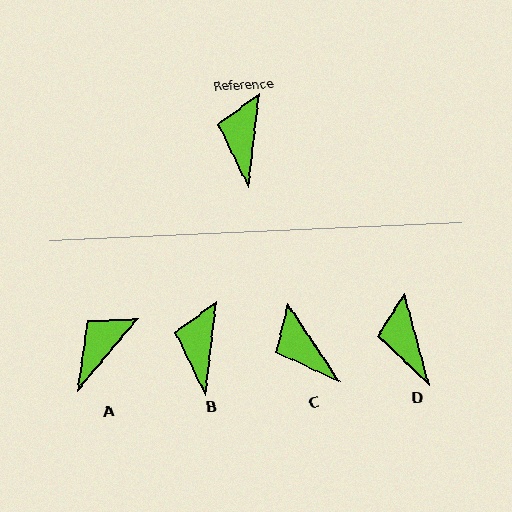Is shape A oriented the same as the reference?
No, it is off by about 34 degrees.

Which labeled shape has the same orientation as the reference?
B.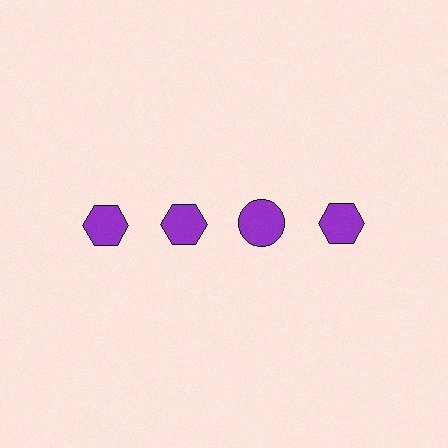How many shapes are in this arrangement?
There are 4 shapes arranged in a grid pattern.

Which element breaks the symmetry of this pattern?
The purple circle in the top row, center column breaks the symmetry. All other shapes are purple hexagons.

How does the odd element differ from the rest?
It has a different shape: circle instead of hexagon.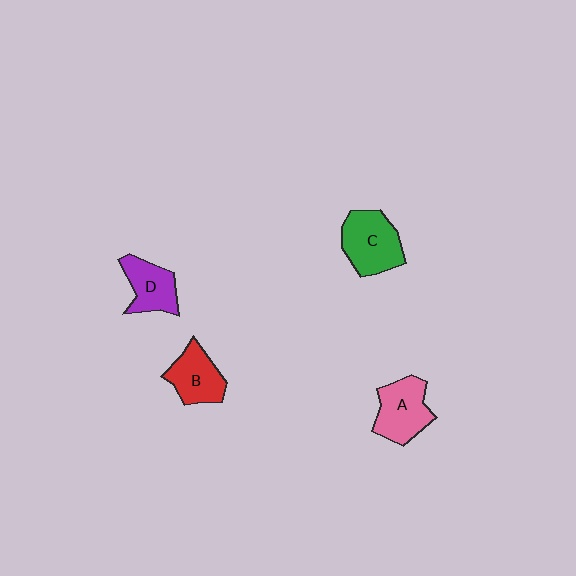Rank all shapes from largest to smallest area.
From largest to smallest: C (green), A (pink), B (red), D (purple).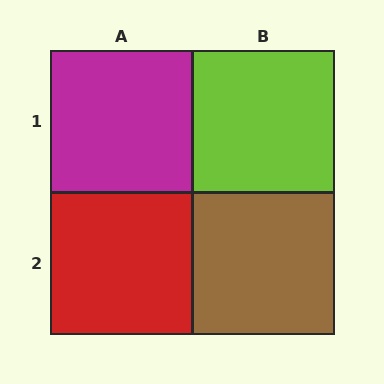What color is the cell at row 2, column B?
Brown.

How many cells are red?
1 cell is red.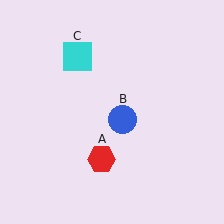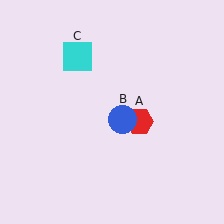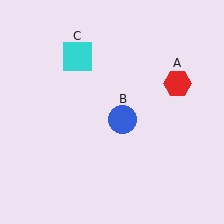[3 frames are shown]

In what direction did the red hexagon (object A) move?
The red hexagon (object A) moved up and to the right.